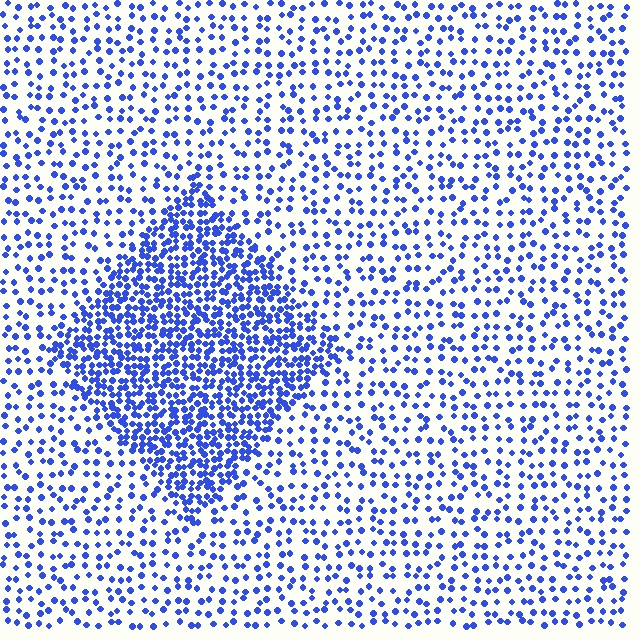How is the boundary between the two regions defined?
The boundary is defined by a change in element density (approximately 2.5x ratio). All elements are the same color, size, and shape.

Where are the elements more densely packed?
The elements are more densely packed inside the diamond boundary.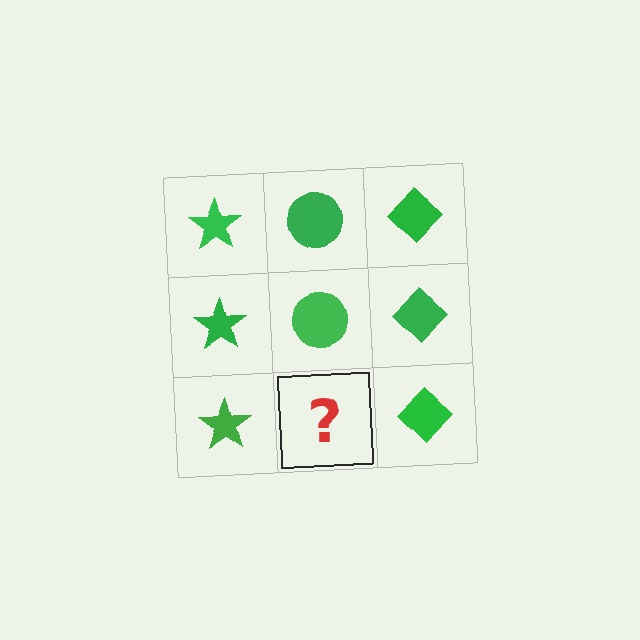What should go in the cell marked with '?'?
The missing cell should contain a green circle.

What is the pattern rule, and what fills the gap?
The rule is that each column has a consistent shape. The gap should be filled with a green circle.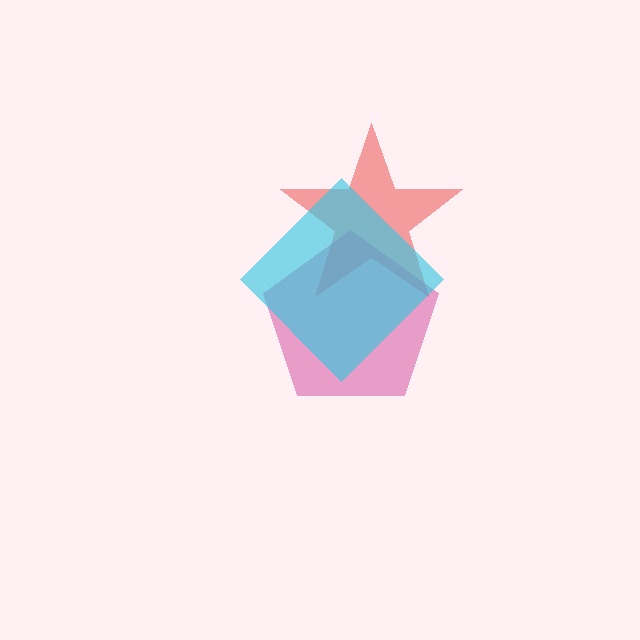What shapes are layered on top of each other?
The layered shapes are: a red star, a magenta pentagon, a cyan diamond.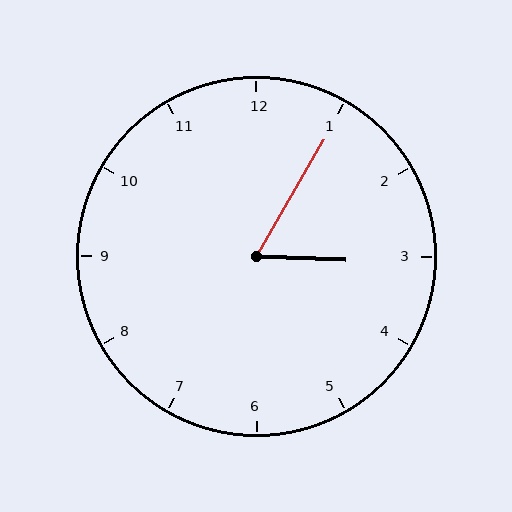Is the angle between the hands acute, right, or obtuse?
It is acute.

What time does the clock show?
3:05.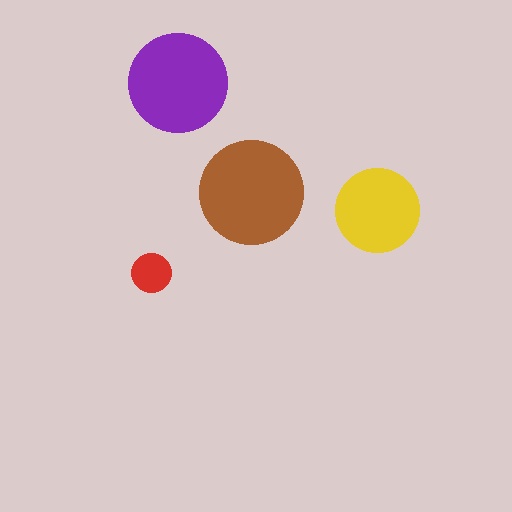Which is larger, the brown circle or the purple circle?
The brown one.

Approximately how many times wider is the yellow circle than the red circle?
About 2 times wider.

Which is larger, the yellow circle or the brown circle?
The brown one.